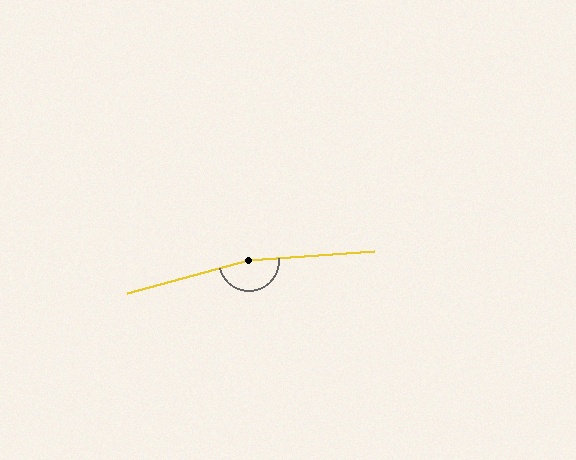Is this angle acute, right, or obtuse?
It is obtuse.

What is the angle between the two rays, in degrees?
Approximately 169 degrees.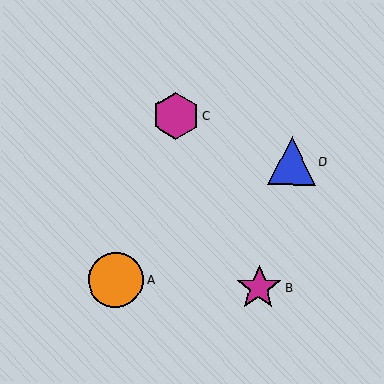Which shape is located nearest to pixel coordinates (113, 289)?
The orange circle (labeled A) at (116, 280) is nearest to that location.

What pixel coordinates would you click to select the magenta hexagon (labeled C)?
Click at (176, 116) to select the magenta hexagon C.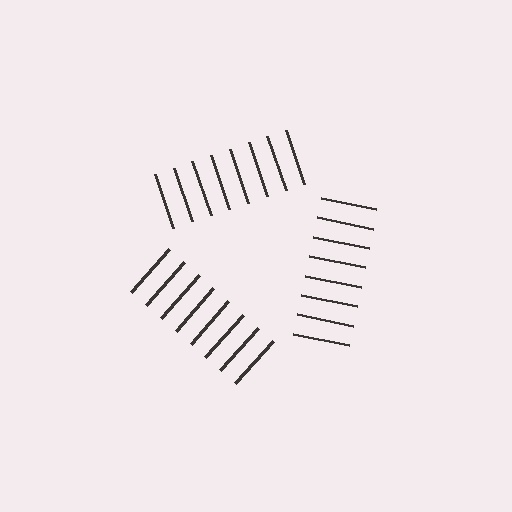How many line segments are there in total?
24 — 8 along each of the 3 edges.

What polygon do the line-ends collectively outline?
An illusory triangle — the line segments terminate on its edges but no continuous stroke is drawn.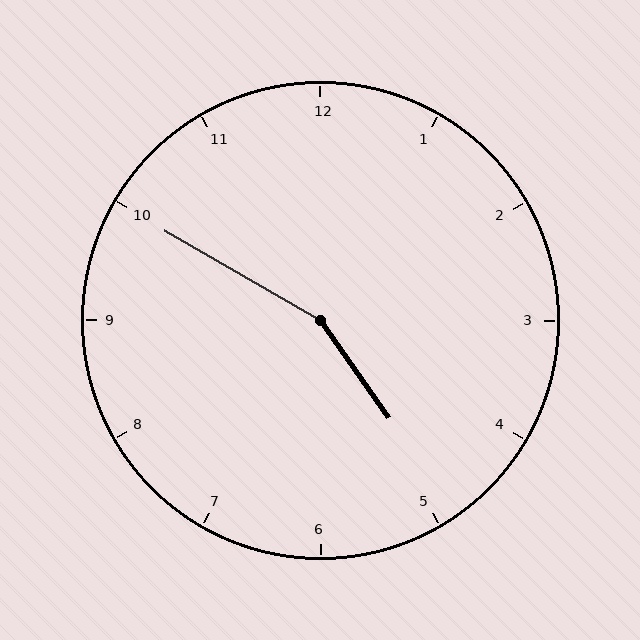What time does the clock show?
4:50.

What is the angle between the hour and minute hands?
Approximately 155 degrees.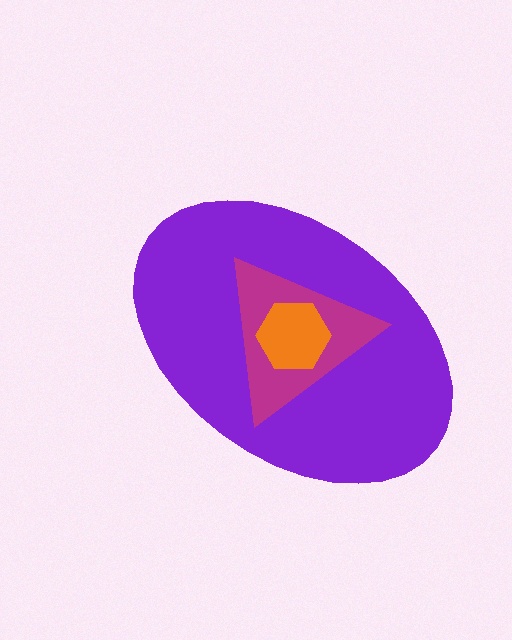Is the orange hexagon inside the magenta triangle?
Yes.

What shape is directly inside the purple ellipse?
The magenta triangle.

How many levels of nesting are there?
3.